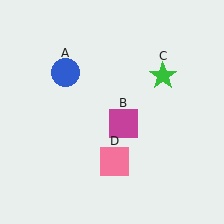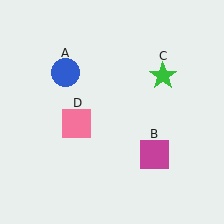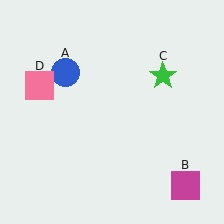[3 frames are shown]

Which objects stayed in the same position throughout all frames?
Blue circle (object A) and green star (object C) remained stationary.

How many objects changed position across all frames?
2 objects changed position: magenta square (object B), pink square (object D).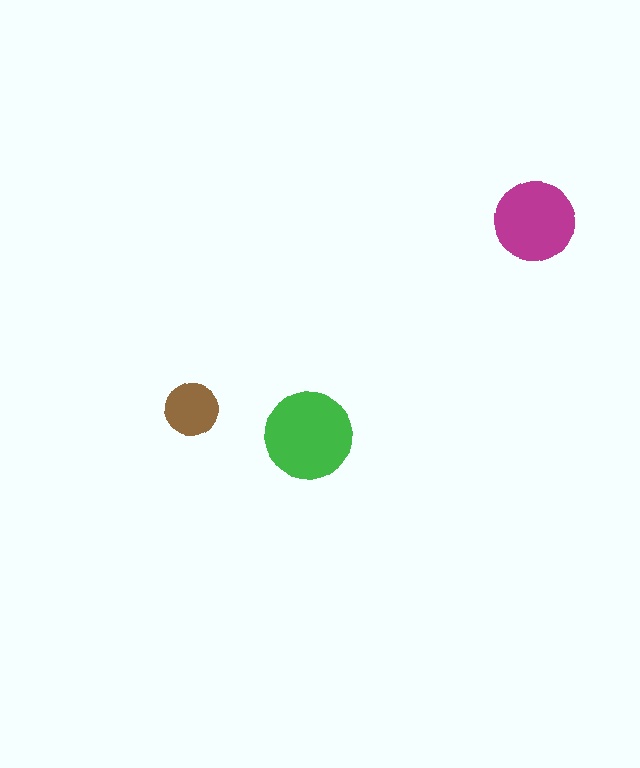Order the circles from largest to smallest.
the green one, the magenta one, the brown one.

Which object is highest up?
The magenta circle is topmost.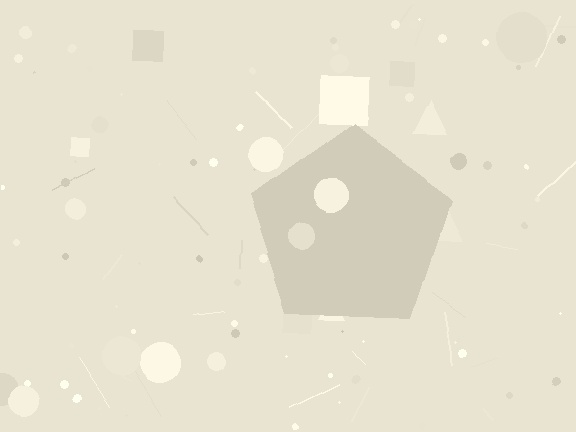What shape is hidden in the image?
A pentagon is hidden in the image.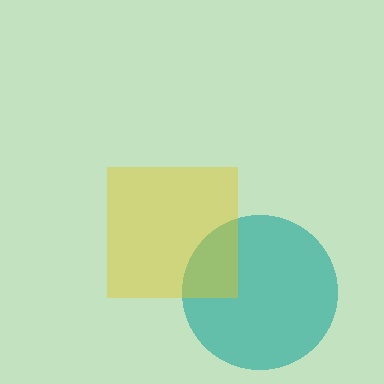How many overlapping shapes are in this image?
There are 2 overlapping shapes in the image.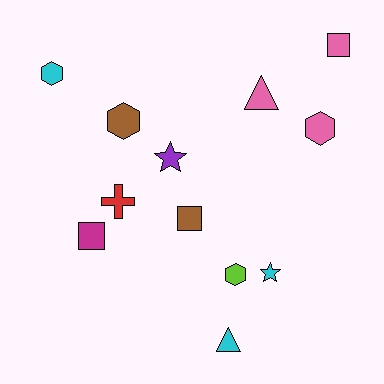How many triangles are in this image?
There are 2 triangles.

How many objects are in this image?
There are 12 objects.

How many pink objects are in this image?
There are 3 pink objects.